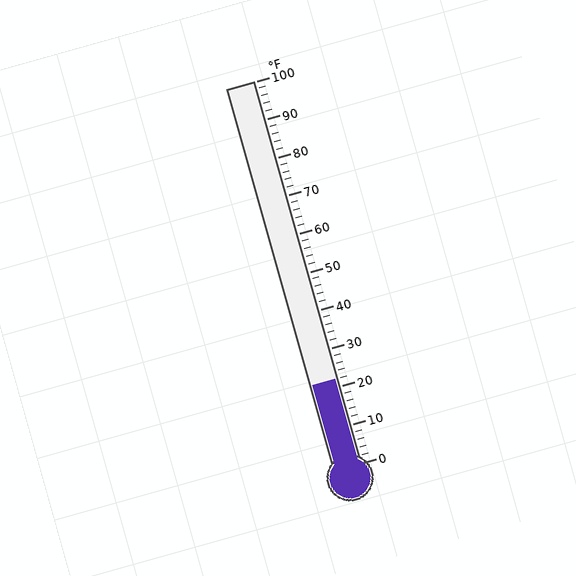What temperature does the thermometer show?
The thermometer shows approximately 22°F.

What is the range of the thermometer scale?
The thermometer scale ranges from 0°F to 100°F.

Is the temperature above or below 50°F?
The temperature is below 50°F.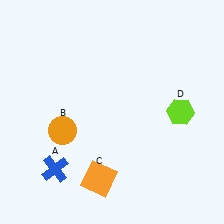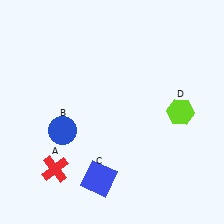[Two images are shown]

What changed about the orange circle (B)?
In Image 1, B is orange. In Image 2, it changed to blue.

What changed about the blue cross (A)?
In Image 1, A is blue. In Image 2, it changed to red.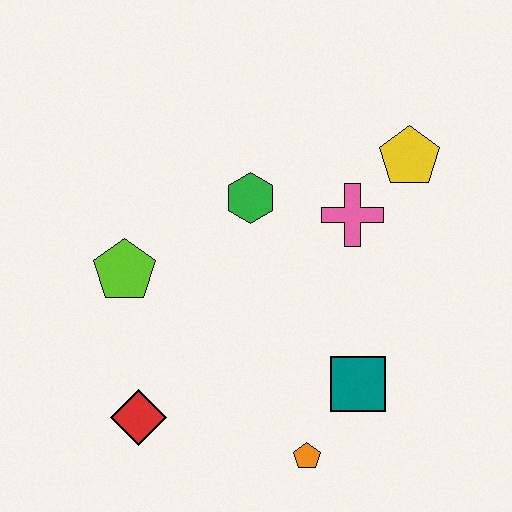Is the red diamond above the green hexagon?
No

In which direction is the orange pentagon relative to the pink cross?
The orange pentagon is below the pink cross.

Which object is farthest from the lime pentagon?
The yellow pentagon is farthest from the lime pentagon.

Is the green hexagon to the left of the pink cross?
Yes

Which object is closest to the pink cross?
The yellow pentagon is closest to the pink cross.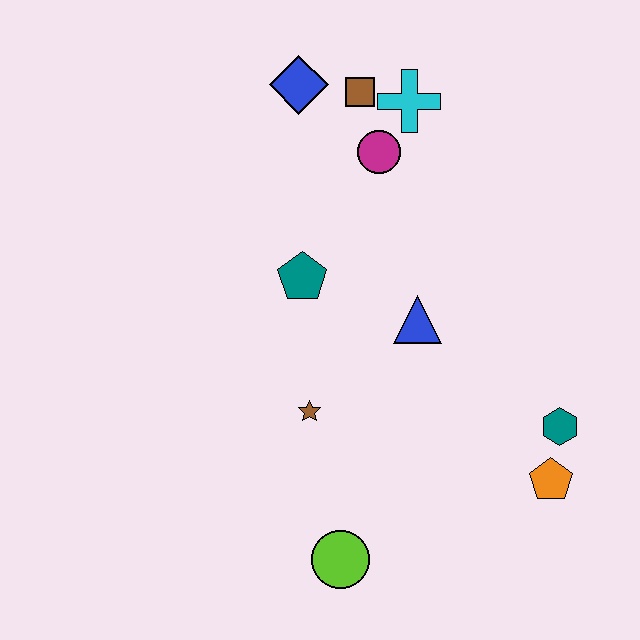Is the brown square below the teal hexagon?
No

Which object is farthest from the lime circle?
The blue diamond is farthest from the lime circle.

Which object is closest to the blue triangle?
The teal pentagon is closest to the blue triangle.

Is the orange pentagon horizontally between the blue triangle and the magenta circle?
No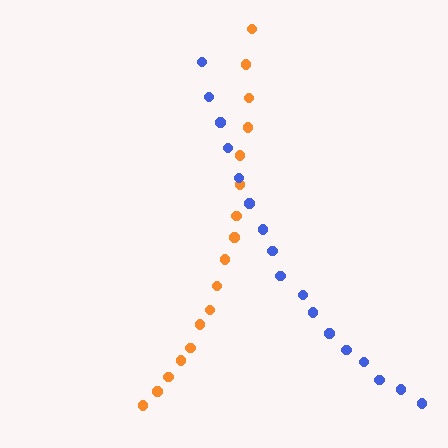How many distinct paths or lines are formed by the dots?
There are 2 distinct paths.